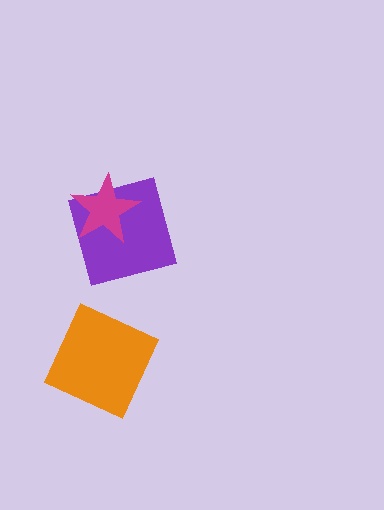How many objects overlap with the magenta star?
1 object overlaps with the magenta star.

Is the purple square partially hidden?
Yes, it is partially covered by another shape.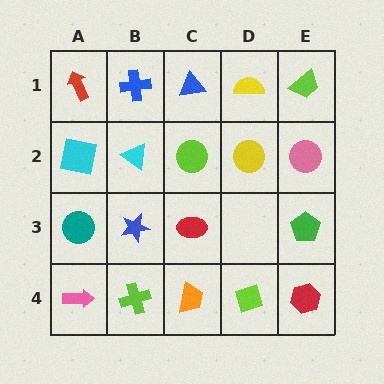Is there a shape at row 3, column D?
No, that cell is empty.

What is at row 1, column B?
A blue cross.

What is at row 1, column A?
A red arrow.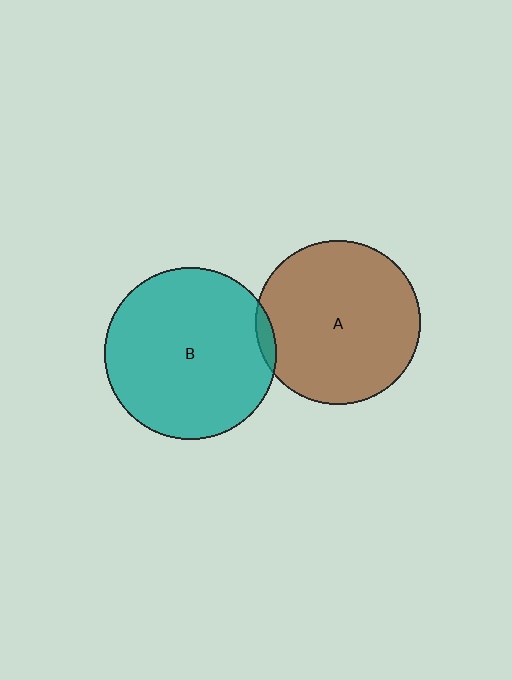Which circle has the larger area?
Circle B (teal).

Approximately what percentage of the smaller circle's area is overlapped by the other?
Approximately 5%.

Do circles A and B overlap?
Yes.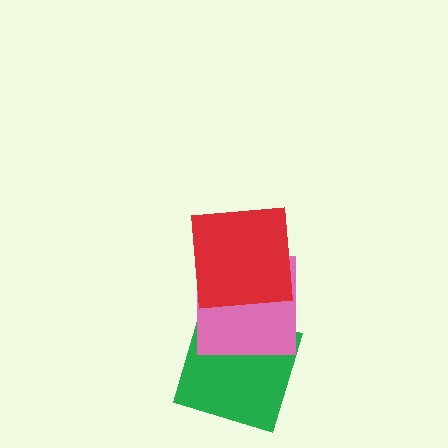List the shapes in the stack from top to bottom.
From top to bottom: the red square, the pink square, the green square.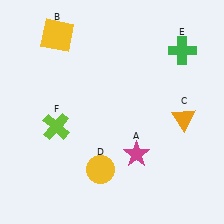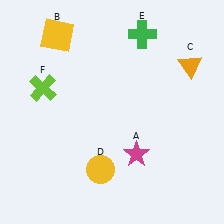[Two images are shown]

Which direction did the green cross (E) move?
The green cross (E) moved left.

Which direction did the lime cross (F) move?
The lime cross (F) moved up.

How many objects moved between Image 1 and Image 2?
3 objects moved between the two images.